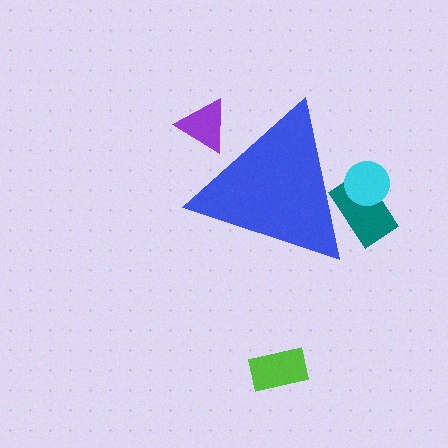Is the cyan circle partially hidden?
Yes, the cyan circle is partially hidden behind the blue triangle.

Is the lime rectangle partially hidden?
No, the lime rectangle is fully visible.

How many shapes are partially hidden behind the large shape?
3 shapes are partially hidden.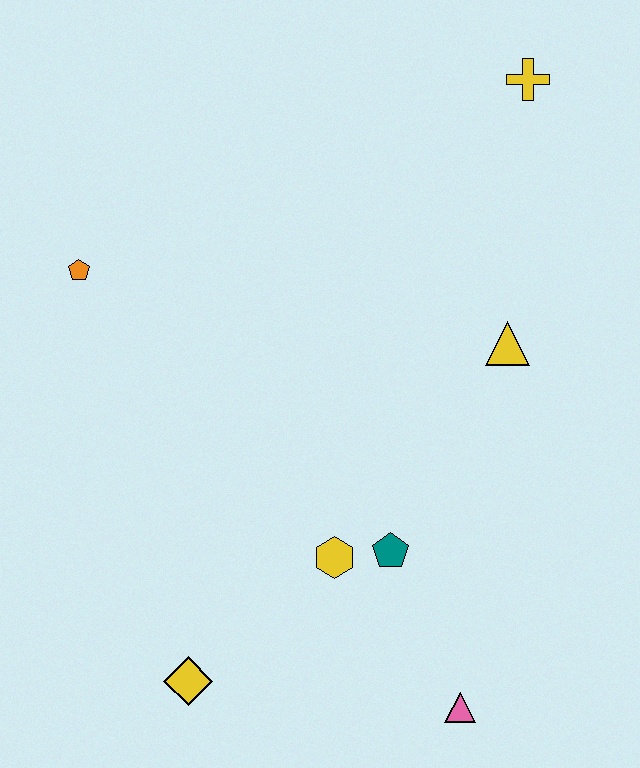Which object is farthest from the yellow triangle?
The yellow diamond is farthest from the yellow triangle.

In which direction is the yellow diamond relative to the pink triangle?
The yellow diamond is to the left of the pink triangle.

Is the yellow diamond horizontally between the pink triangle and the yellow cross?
No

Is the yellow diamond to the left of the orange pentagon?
No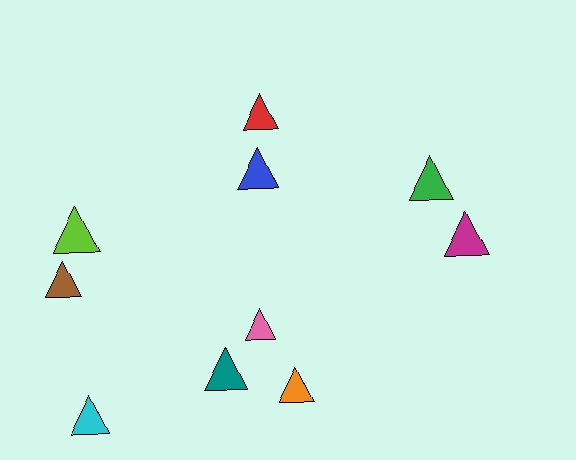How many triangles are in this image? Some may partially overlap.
There are 10 triangles.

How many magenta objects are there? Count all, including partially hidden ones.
There is 1 magenta object.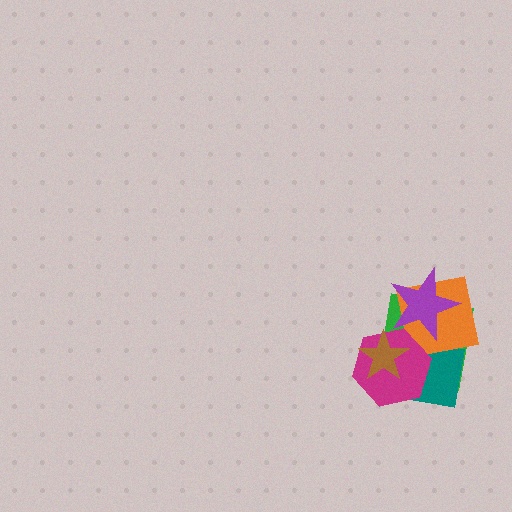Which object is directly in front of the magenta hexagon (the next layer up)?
The brown star is directly in front of the magenta hexagon.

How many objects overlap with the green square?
5 objects overlap with the green square.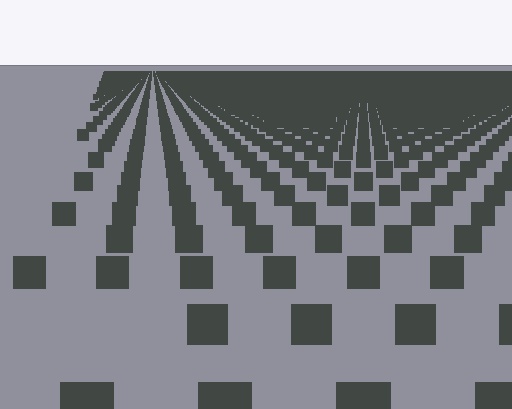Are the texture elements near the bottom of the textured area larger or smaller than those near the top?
Larger. Near the bottom, elements are closer to the viewer and appear at a bigger on-screen size.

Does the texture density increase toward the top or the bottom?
Density increases toward the top.